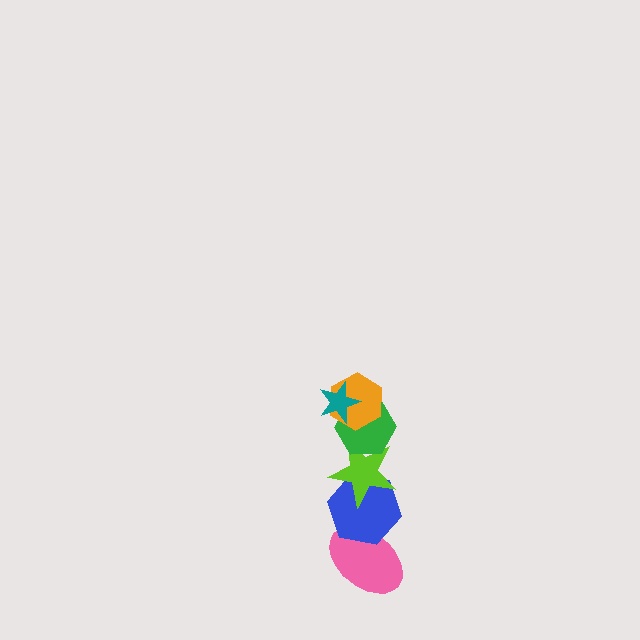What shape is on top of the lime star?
The green hexagon is on top of the lime star.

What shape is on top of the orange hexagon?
The teal star is on top of the orange hexagon.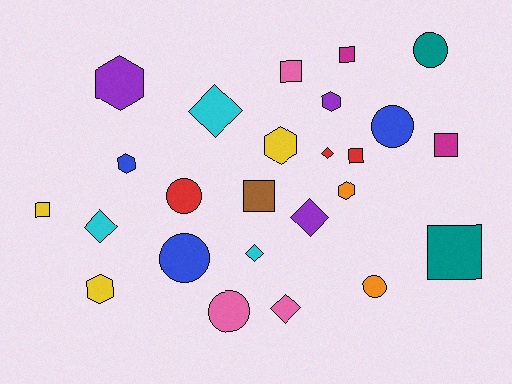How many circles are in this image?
There are 6 circles.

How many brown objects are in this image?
There is 1 brown object.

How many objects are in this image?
There are 25 objects.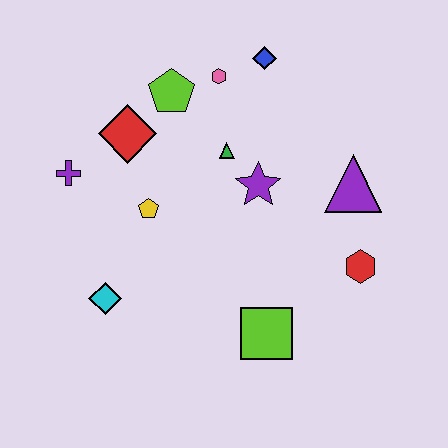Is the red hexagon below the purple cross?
Yes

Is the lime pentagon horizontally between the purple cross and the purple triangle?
Yes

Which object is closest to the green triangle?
The purple star is closest to the green triangle.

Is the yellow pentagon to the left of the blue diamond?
Yes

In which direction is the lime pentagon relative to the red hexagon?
The lime pentagon is to the left of the red hexagon.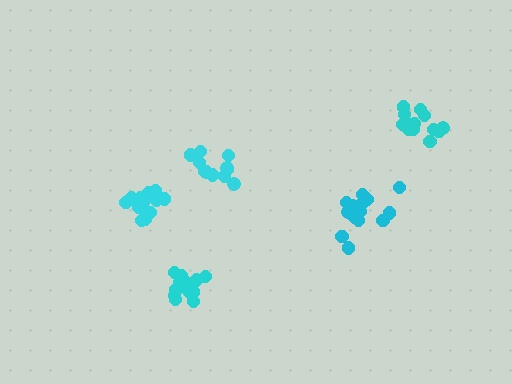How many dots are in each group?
Group 1: 11 dots, Group 2: 15 dots, Group 3: 16 dots, Group 4: 15 dots, Group 5: 15 dots (72 total).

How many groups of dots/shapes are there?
There are 5 groups.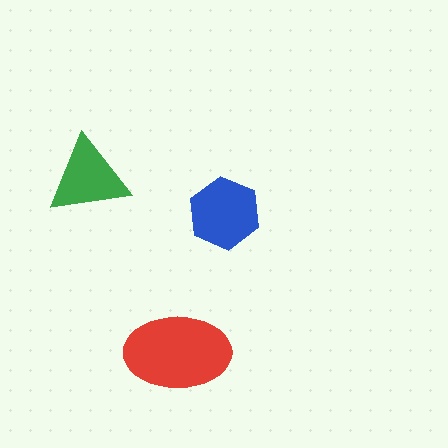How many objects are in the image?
There are 3 objects in the image.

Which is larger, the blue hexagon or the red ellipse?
The red ellipse.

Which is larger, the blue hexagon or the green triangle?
The blue hexagon.